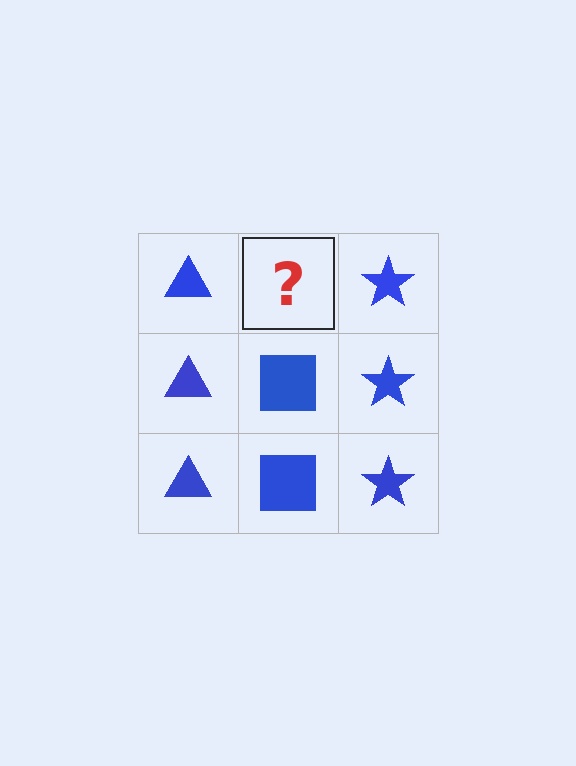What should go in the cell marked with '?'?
The missing cell should contain a blue square.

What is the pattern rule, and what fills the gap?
The rule is that each column has a consistent shape. The gap should be filled with a blue square.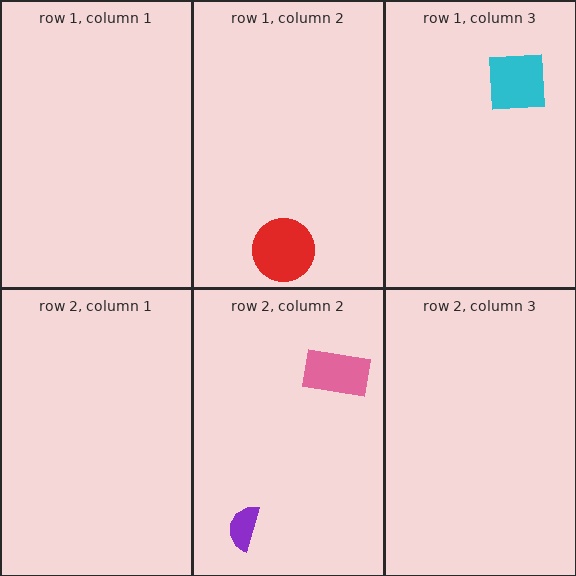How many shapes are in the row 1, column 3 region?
1.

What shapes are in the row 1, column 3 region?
The cyan square.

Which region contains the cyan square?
The row 1, column 3 region.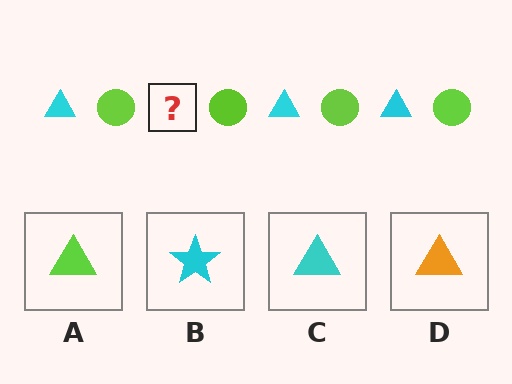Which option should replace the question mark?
Option C.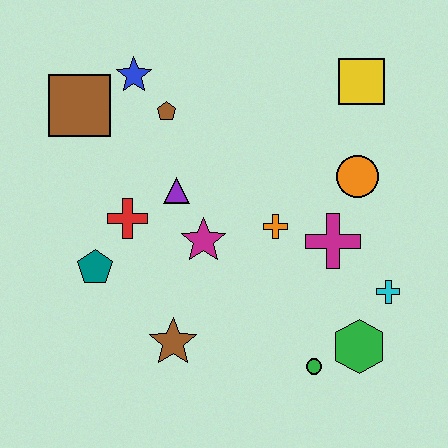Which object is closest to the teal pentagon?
The red cross is closest to the teal pentagon.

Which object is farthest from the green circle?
The brown square is farthest from the green circle.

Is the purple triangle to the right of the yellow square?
No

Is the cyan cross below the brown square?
Yes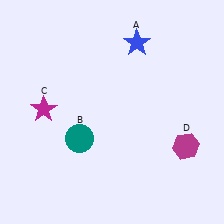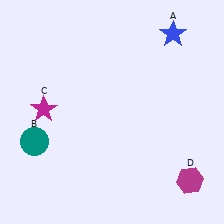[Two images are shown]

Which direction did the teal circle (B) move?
The teal circle (B) moved left.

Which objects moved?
The objects that moved are: the blue star (A), the teal circle (B), the magenta hexagon (D).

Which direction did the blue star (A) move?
The blue star (A) moved right.